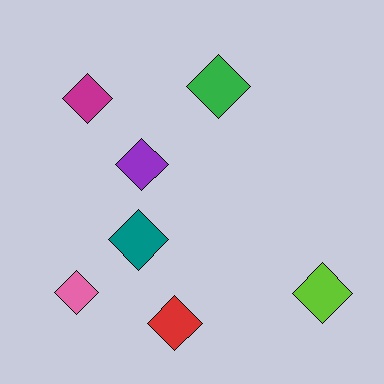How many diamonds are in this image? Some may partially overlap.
There are 7 diamonds.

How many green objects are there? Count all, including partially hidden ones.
There is 1 green object.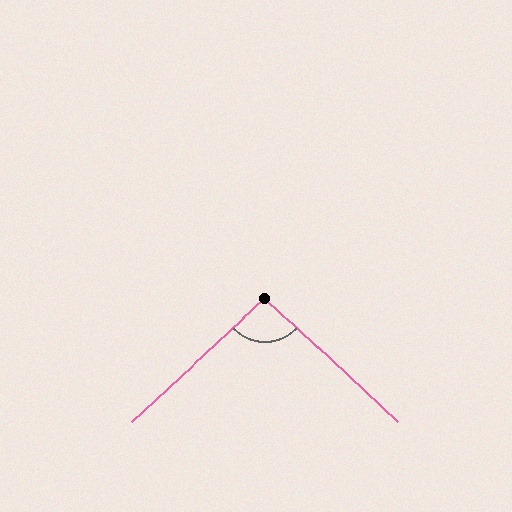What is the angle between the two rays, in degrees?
Approximately 94 degrees.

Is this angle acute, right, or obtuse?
It is approximately a right angle.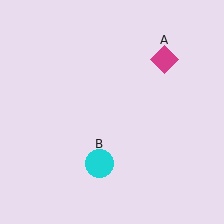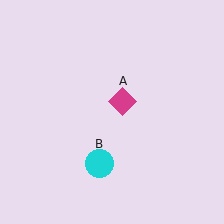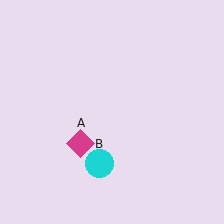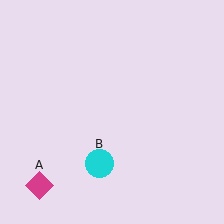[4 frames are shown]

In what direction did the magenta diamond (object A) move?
The magenta diamond (object A) moved down and to the left.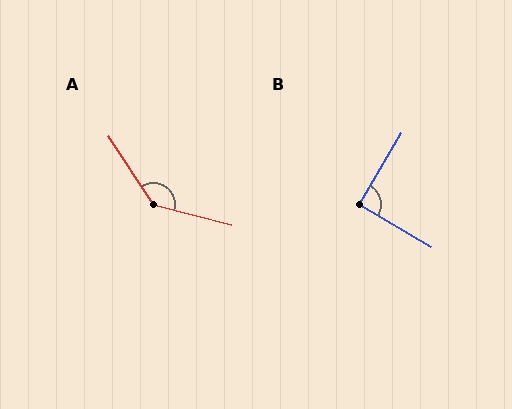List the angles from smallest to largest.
B (90°), A (137°).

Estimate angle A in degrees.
Approximately 137 degrees.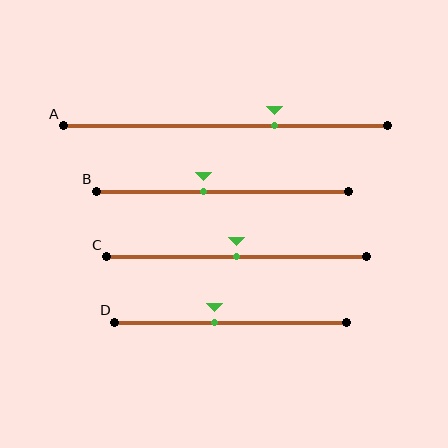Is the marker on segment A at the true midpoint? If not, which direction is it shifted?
No, the marker on segment A is shifted to the right by about 15% of the segment length.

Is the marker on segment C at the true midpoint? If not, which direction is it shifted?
Yes, the marker on segment C is at the true midpoint.